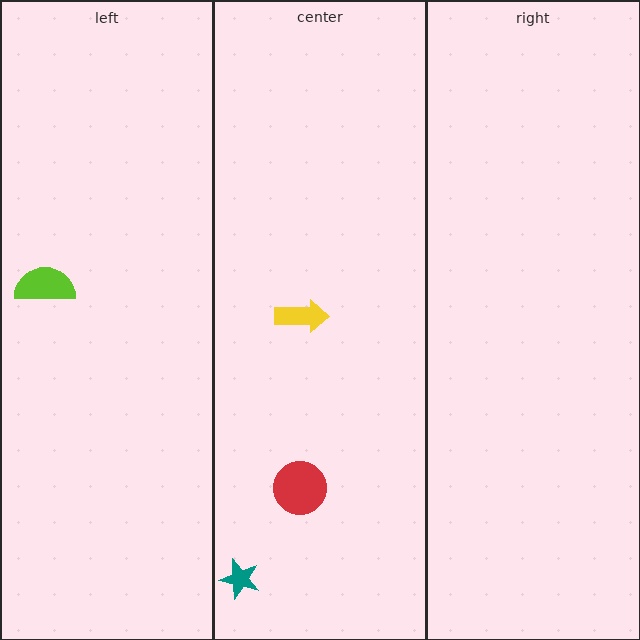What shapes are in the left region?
The lime semicircle.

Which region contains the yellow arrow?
The center region.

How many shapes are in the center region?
3.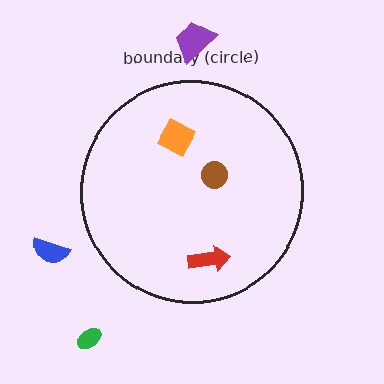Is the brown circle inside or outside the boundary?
Inside.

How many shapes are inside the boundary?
3 inside, 3 outside.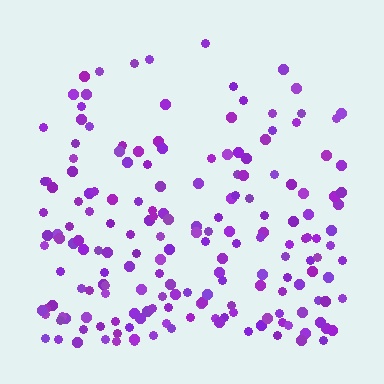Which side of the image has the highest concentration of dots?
The bottom.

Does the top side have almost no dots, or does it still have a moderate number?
Still a moderate number, just noticeably fewer than the bottom.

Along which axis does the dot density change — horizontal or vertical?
Vertical.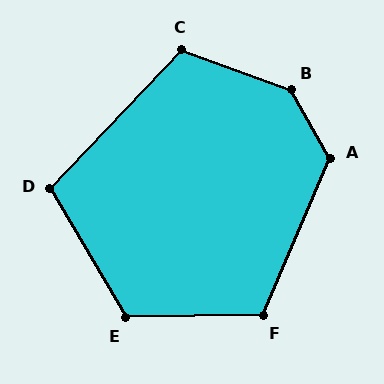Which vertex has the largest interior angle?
B, at approximately 140 degrees.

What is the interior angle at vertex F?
Approximately 114 degrees (obtuse).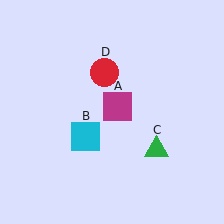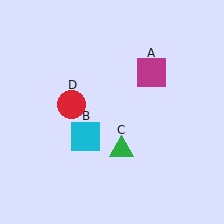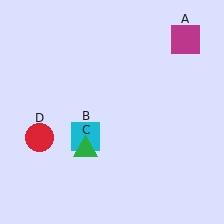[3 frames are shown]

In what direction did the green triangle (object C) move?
The green triangle (object C) moved left.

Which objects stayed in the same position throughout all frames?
Cyan square (object B) remained stationary.